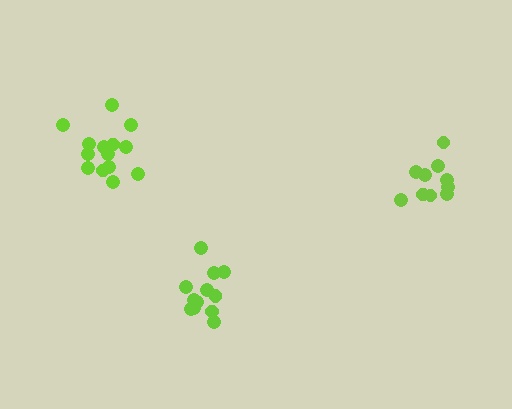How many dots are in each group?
Group 1: 12 dots, Group 2: 10 dots, Group 3: 14 dots (36 total).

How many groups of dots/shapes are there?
There are 3 groups.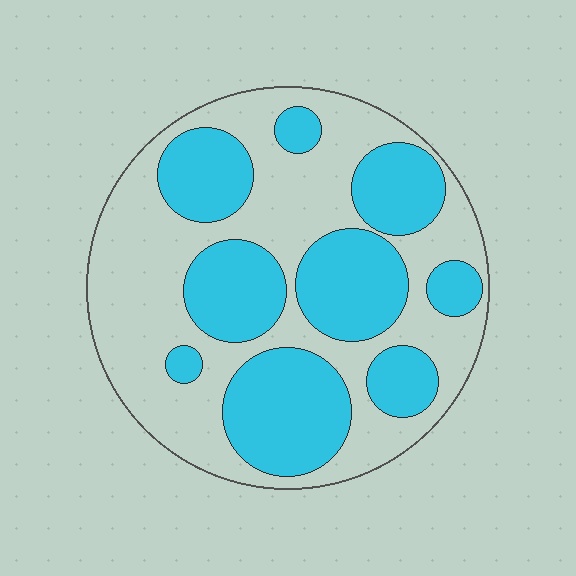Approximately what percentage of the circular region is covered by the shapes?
Approximately 45%.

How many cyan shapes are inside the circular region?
9.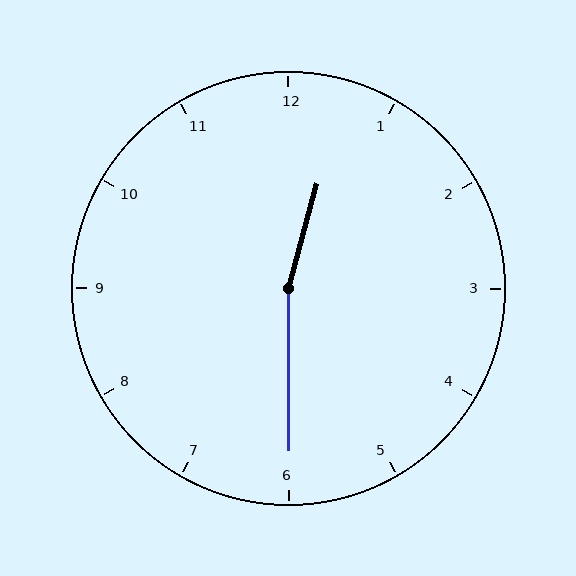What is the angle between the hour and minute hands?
Approximately 165 degrees.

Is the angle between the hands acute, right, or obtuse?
It is obtuse.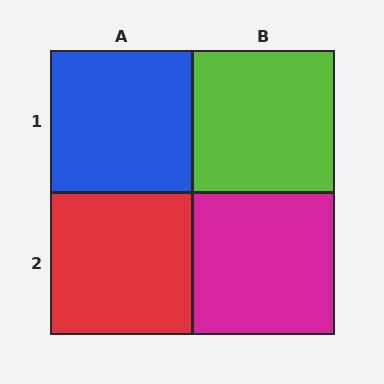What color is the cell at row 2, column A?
Red.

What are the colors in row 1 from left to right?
Blue, lime.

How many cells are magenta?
1 cell is magenta.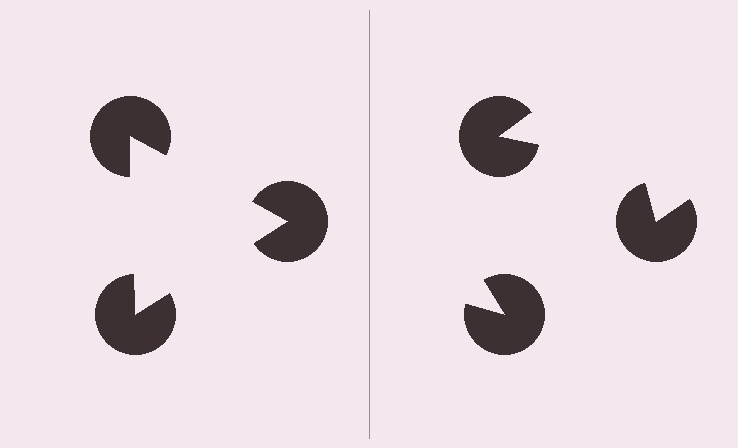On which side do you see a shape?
An illusory triangle appears on the left side. On the right side the wedge cuts are rotated, so no coherent shape forms.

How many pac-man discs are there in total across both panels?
6 — 3 on each side.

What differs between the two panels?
The pac-man discs are positioned identically on both sides; only the wedge orientations differ. On the left they align to a triangle; on the right they are misaligned.